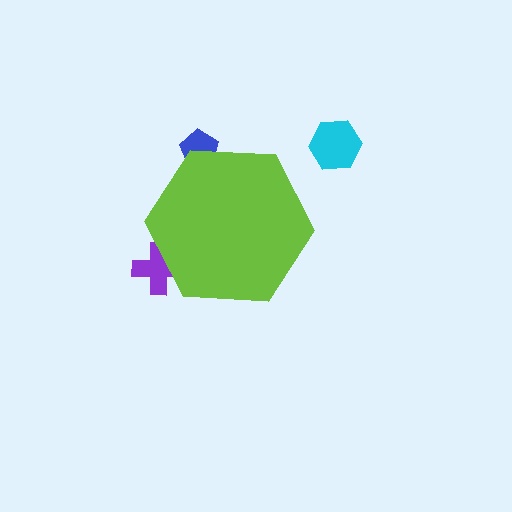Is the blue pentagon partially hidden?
Yes, the blue pentagon is partially hidden behind the lime hexagon.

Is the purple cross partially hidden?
Yes, the purple cross is partially hidden behind the lime hexagon.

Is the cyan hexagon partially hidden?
No, the cyan hexagon is fully visible.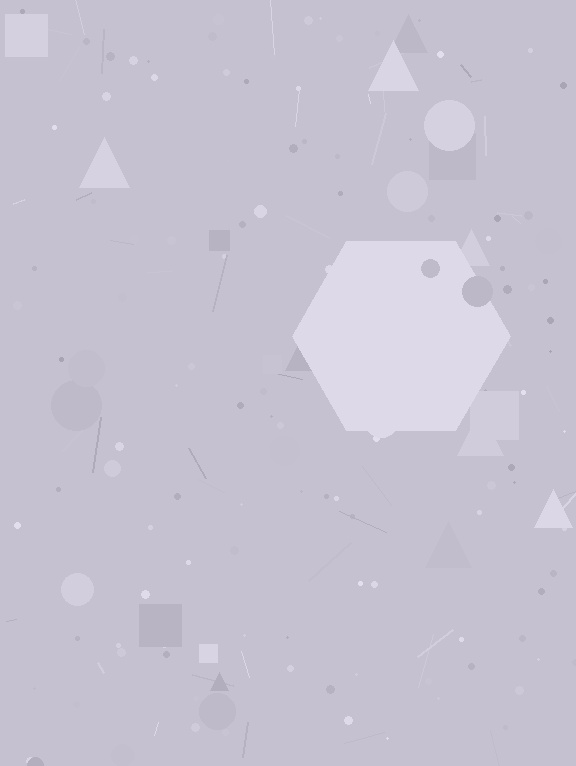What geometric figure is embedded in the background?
A hexagon is embedded in the background.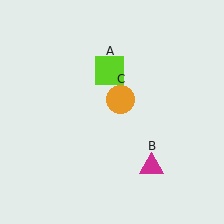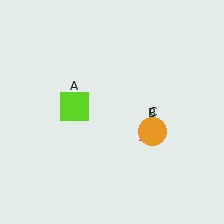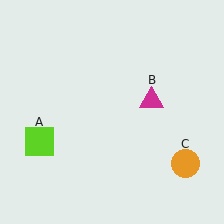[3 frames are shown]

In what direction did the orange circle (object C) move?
The orange circle (object C) moved down and to the right.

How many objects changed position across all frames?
3 objects changed position: lime square (object A), magenta triangle (object B), orange circle (object C).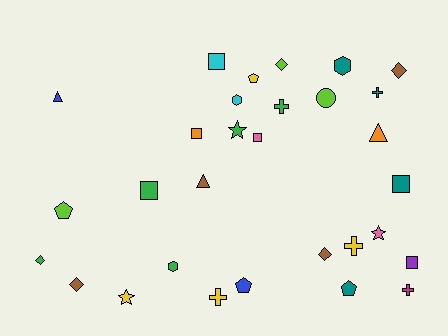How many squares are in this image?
There are 6 squares.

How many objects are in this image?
There are 30 objects.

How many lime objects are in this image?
There are 3 lime objects.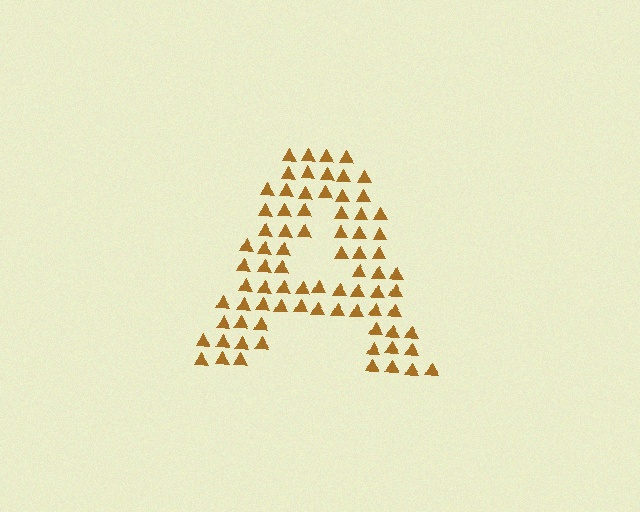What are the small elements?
The small elements are triangles.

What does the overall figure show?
The overall figure shows the letter A.